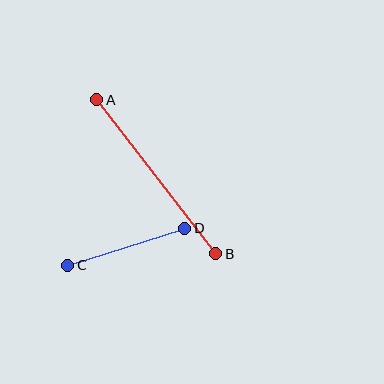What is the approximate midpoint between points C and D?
The midpoint is at approximately (126, 247) pixels.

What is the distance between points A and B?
The distance is approximately 195 pixels.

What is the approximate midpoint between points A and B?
The midpoint is at approximately (156, 177) pixels.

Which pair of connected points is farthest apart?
Points A and B are farthest apart.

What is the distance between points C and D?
The distance is approximately 123 pixels.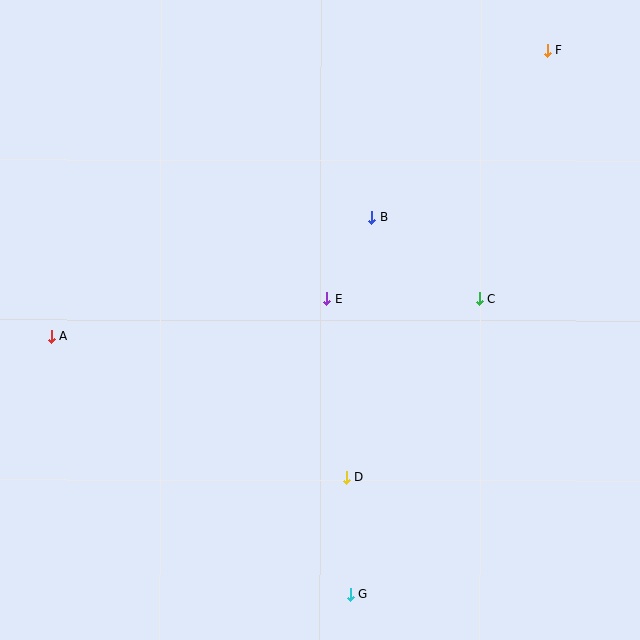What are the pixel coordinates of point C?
Point C is at (479, 299).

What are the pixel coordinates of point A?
Point A is at (51, 337).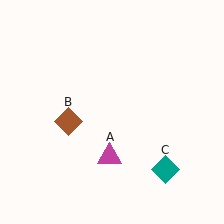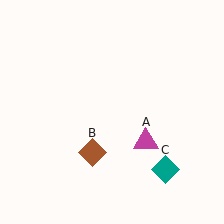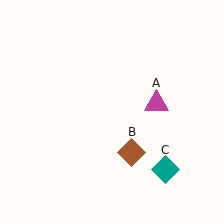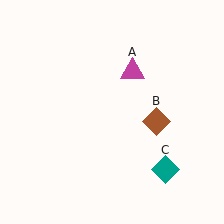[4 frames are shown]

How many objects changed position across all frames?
2 objects changed position: magenta triangle (object A), brown diamond (object B).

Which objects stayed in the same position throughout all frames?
Teal diamond (object C) remained stationary.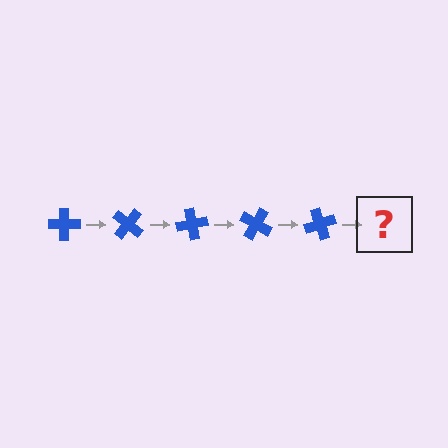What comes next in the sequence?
The next element should be a blue cross rotated 200 degrees.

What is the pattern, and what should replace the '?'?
The pattern is that the cross rotates 40 degrees each step. The '?' should be a blue cross rotated 200 degrees.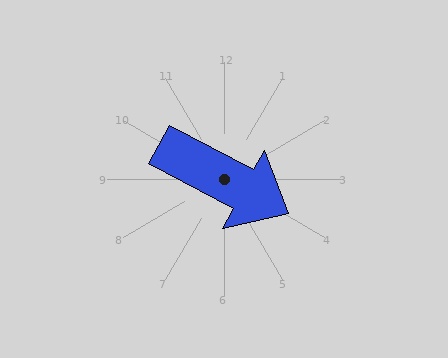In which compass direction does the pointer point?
Southeast.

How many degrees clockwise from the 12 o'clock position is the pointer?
Approximately 118 degrees.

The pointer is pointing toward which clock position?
Roughly 4 o'clock.